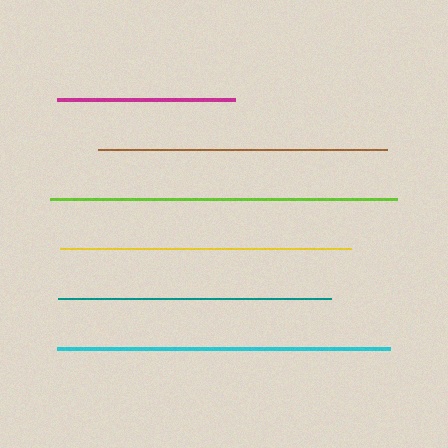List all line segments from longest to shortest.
From longest to shortest: lime, cyan, yellow, brown, teal, magenta.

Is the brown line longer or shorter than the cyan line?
The cyan line is longer than the brown line.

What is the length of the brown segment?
The brown segment is approximately 289 pixels long.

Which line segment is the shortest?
The magenta line is the shortest at approximately 178 pixels.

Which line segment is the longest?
The lime line is the longest at approximately 347 pixels.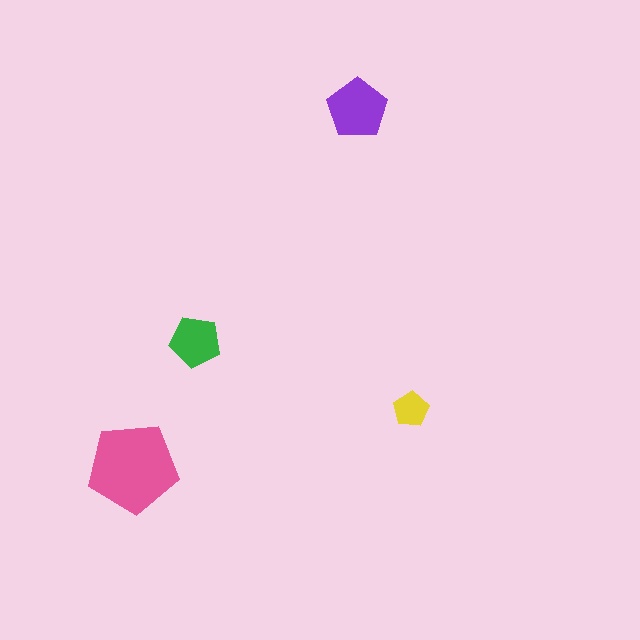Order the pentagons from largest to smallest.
the pink one, the purple one, the green one, the yellow one.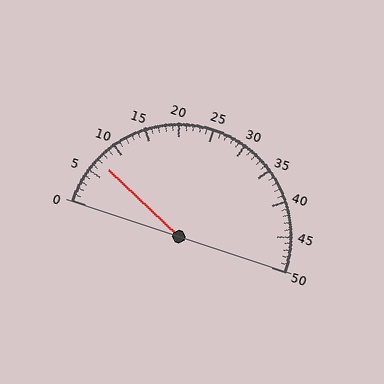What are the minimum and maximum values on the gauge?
The gauge ranges from 0 to 50.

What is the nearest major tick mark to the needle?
The nearest major tick mark is 5.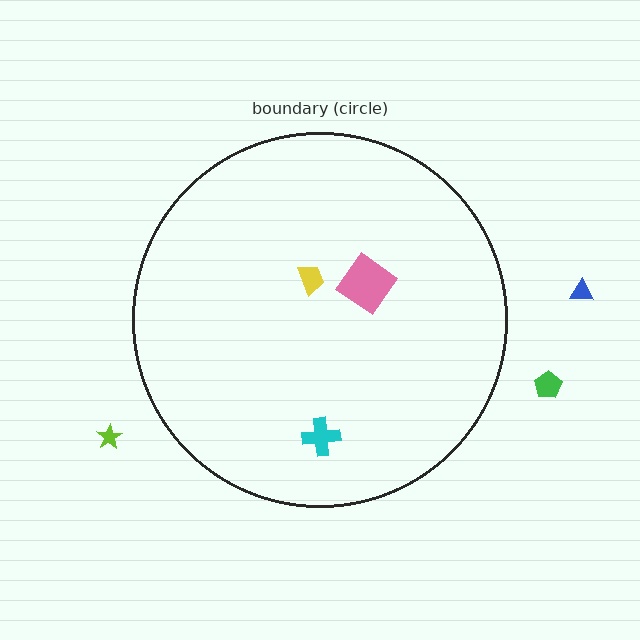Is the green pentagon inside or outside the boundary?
Outside.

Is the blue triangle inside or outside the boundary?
Outside.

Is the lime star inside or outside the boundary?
Outside.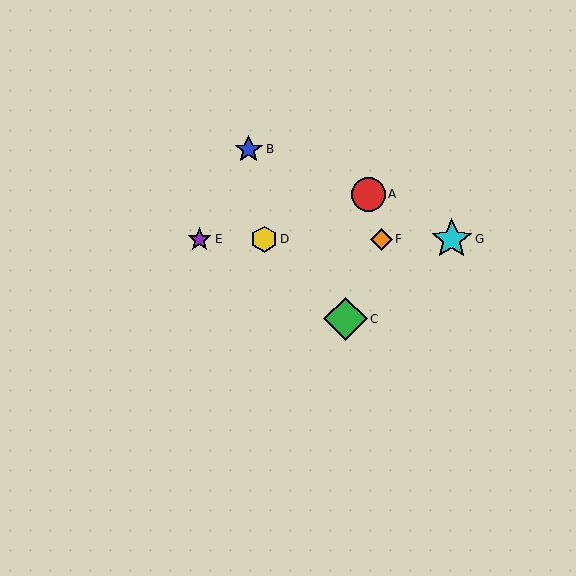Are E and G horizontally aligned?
Yes, both are at y≈239.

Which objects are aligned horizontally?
Objects D, E, F, G are aligned horizontally.